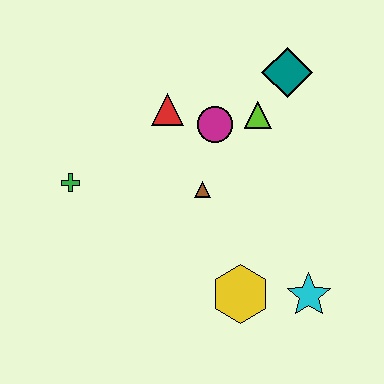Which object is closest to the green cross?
The red triangle is closest to the green cross.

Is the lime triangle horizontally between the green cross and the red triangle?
No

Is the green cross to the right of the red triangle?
No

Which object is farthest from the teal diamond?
The green cross is farthest from the teal diamond.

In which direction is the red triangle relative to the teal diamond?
The red triangle is to the left of the teal diamond.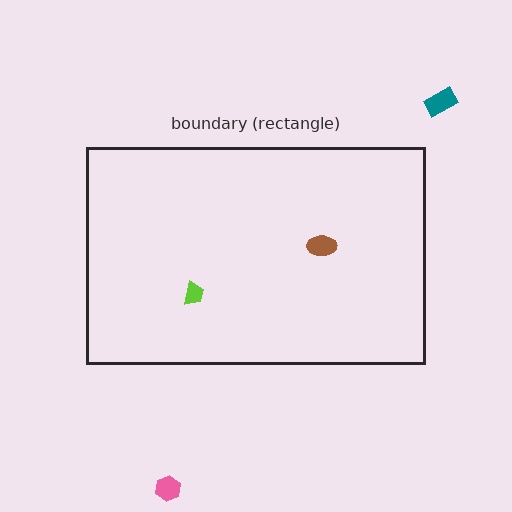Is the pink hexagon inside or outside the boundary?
Outside.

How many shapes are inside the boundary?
2 inside, 2 outside.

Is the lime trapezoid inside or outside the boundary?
Inside.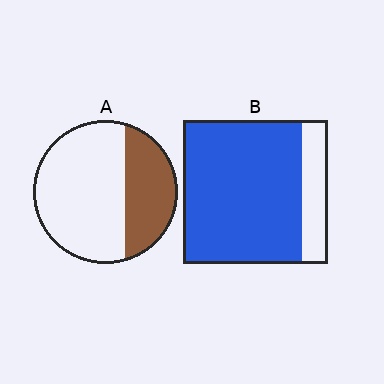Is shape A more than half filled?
No.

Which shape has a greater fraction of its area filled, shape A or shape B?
Shape B.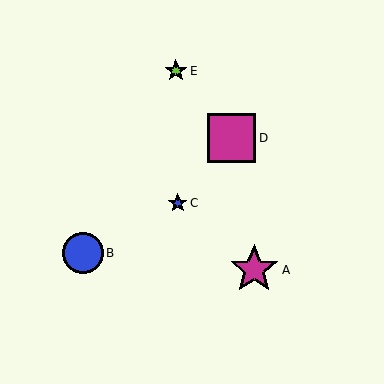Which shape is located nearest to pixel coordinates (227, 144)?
The magenta square (labeled D) at (232, 138) is nearest to that location.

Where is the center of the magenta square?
The center of the magenta square is at (232, 138).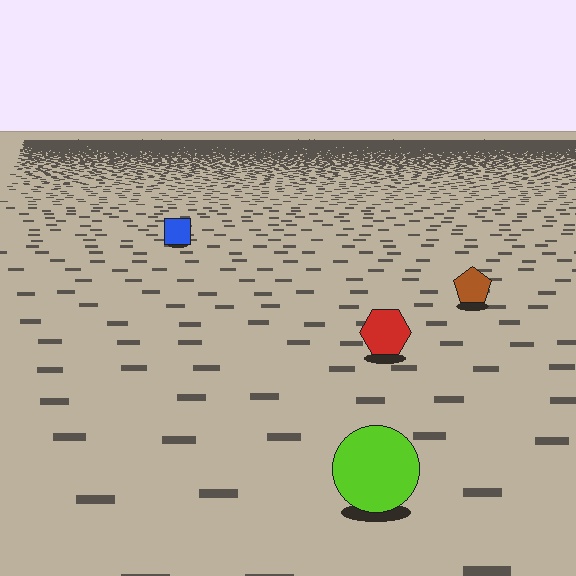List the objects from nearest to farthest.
From nearest to farthest: the lime circle, the red hexagon, the brown pentagon, the blue square.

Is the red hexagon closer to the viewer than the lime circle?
No. The lime circle is closer — you can tell from the texture gradient: the ground texture is coarser near it.